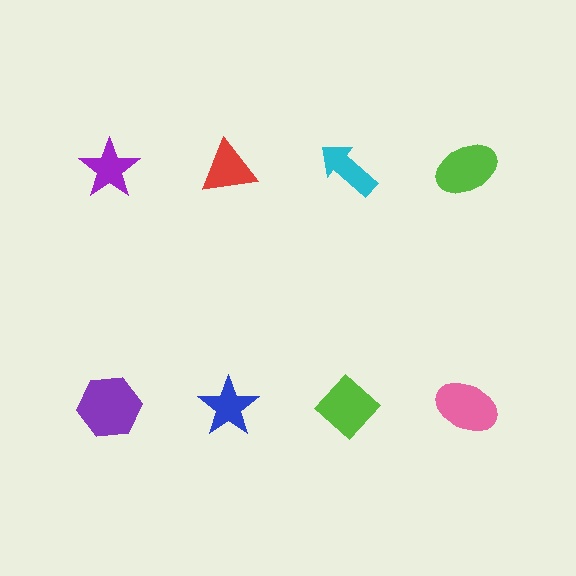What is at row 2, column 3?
A lime diamond.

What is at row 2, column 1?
A purple hexagon.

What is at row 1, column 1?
A purple star.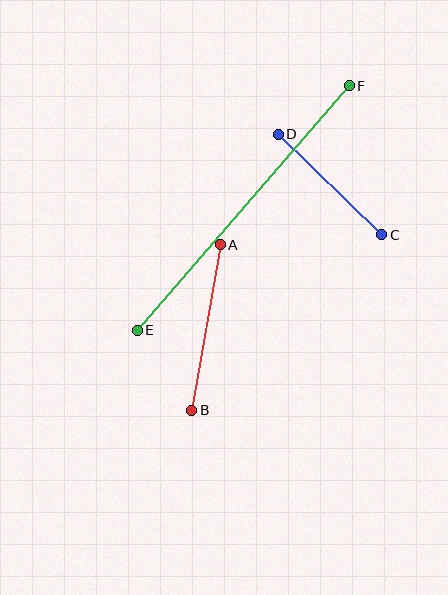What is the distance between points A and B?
The distance is approximately 168 pixels.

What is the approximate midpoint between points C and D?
The midpoint is at approximately (330, 184) pixels.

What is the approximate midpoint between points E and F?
The midpoint is at approximately (243, 208) pixels.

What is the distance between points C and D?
The distance is approximately 144 pixels.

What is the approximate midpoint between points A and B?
The midpoint is at approximately (206, 328) pixels.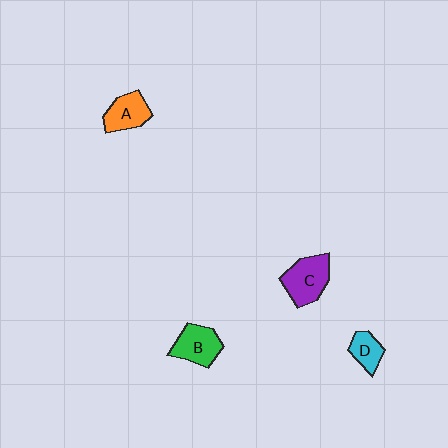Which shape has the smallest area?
Shape D (cyan).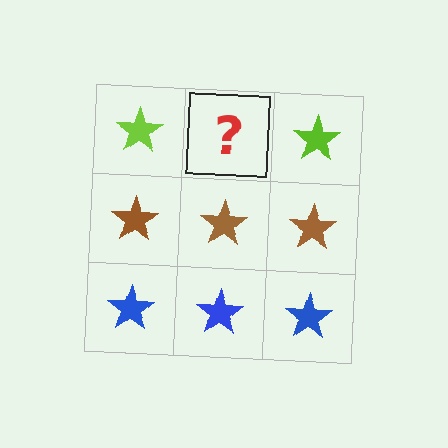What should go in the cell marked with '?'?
The missing cell should contain a lime star.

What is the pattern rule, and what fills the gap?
The rule is that each row has a consistent color. The gap should be filled with a lime star.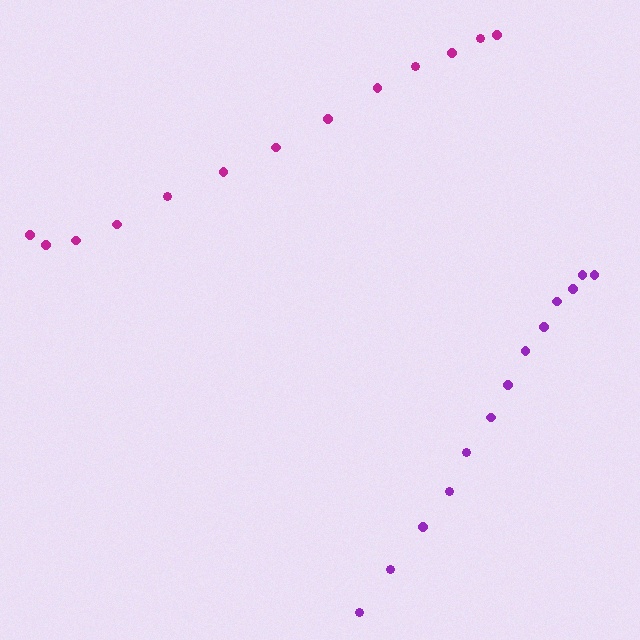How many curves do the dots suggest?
There are 2 distinct paths.